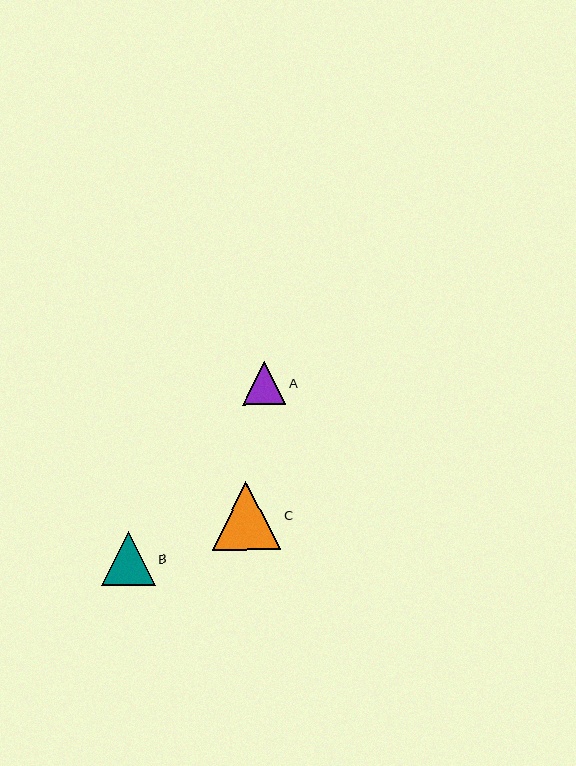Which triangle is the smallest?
Triangle A is the smallest with a size of approximately 43 pixels.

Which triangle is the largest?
Triangle C is the largest with a size of approximately 68 pixels.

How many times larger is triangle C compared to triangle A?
Triangle C is approximately 1.6 times the size of triangle A.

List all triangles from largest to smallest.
From largest to smallest: C, B, A.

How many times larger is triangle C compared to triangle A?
Triangle C is approximately 1.6 times the size of triangle A.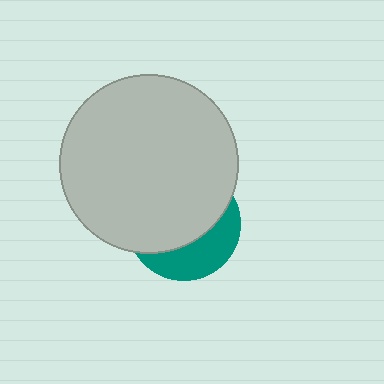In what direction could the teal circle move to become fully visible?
The teal circle could move down. That would shift it out from behind the light gray circle entirely.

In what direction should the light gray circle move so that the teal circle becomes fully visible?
The light gray circle should move up. That is the shortest direction to clear the overlap and leave the teal circle fully visible.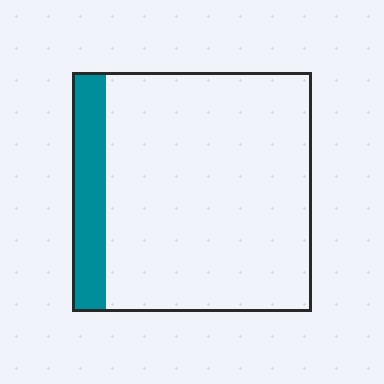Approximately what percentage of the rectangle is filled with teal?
Approximately 15%.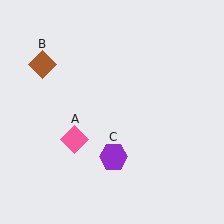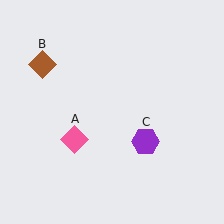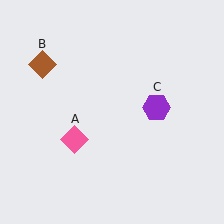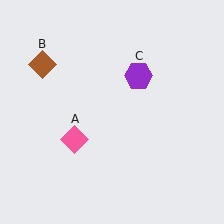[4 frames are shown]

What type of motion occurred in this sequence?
The purple hexagon (object C) rotated counterclockwise around the center of the scene.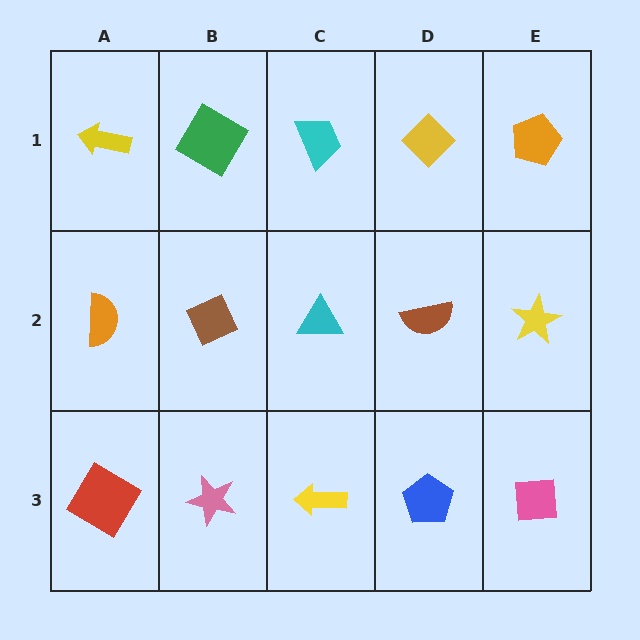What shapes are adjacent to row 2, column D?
A yellow diamond (row 1, column D), a blue pentagon (row 3, column D), a cyan triangle (row 2, column C), a yellow star (row 2, column E).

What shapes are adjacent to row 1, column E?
A yellow star (row 2, column E), a yellow diamond (row 1, column D).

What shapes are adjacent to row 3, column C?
A cyan triangle (row 2, column C), a pink star (row 3, column B), a blue pentagon (row 3, column D).